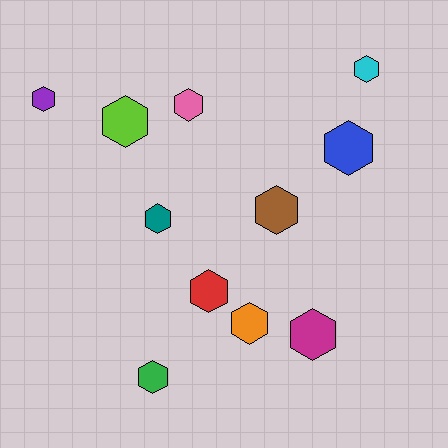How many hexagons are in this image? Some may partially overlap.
There are 11 hexagons.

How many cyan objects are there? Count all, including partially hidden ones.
There is 1 cyan object.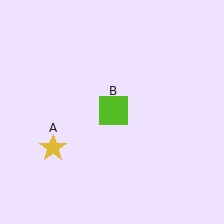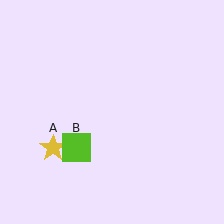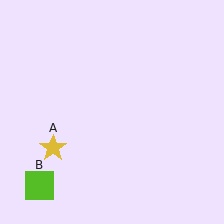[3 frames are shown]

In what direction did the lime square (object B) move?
The lime square (object B) moved down and to the left.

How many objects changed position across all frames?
1 object changed position: lime square (object B).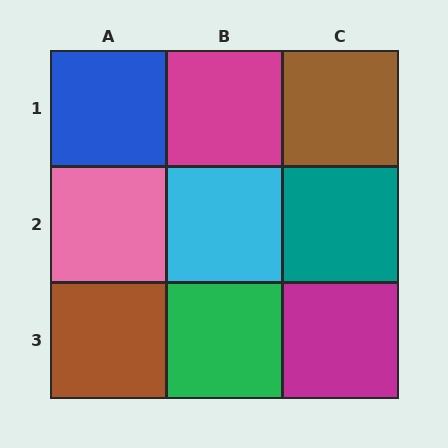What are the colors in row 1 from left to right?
Blue, magenta, brown.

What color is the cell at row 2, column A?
Pink.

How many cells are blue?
1 cell is blue.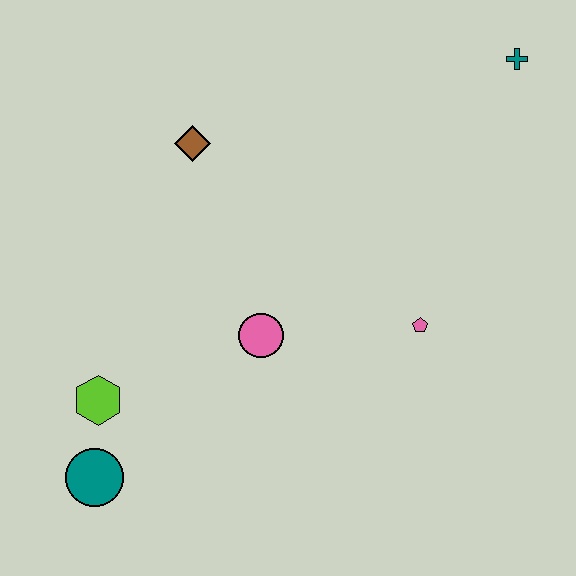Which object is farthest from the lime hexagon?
The teal cross is farthest from the lime hexagon.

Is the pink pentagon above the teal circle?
Yes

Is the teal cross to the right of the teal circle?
Yes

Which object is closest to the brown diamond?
The pink circle is closest to the brown diamond.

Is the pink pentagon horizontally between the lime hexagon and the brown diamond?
No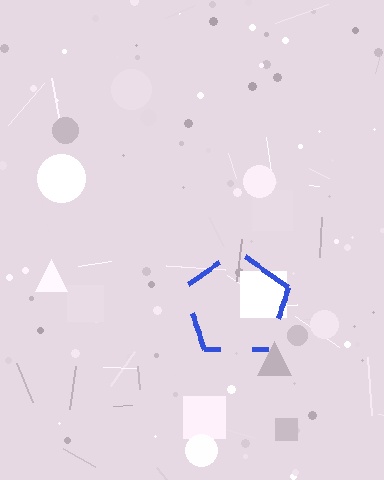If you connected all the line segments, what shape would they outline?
They would outline a pentagon.